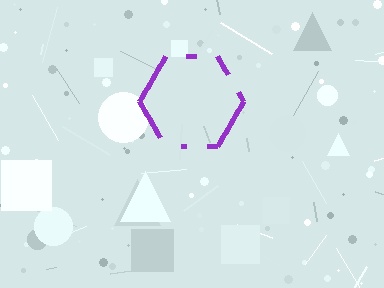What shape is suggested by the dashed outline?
The dashed outline suggests a hexagon.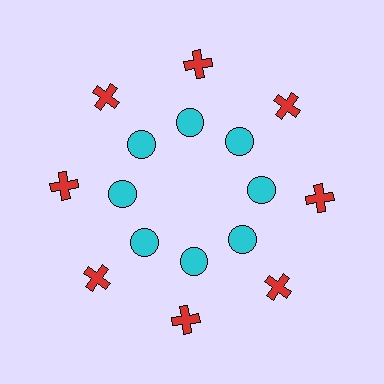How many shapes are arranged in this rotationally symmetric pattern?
There are 16 shapes, arranged in 8 groups of 2.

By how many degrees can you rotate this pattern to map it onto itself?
The pattern maps onto itself every 45 degrees of rotation.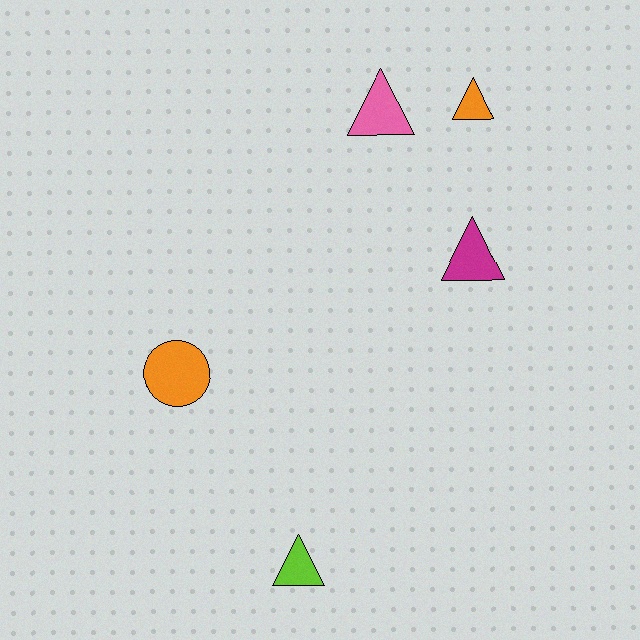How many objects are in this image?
There are 5 objects.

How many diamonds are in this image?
There are no diamonds.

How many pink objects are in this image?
There is 1 pink object.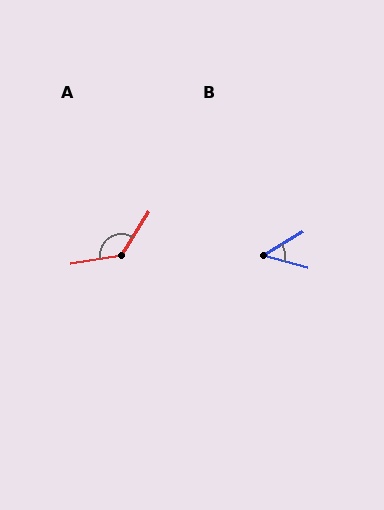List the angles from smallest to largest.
B (48°), A (133°).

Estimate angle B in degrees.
Approximately 48 degrees.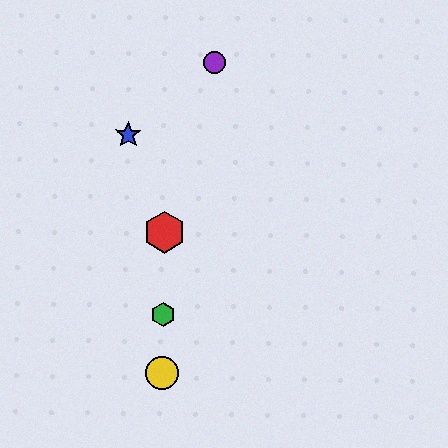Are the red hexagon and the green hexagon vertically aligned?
Yes, both are at x≈164.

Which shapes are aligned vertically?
The red hexagon, the green hexagon, the yellow circle are aligned vertically.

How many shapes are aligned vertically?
3 shapes (the red hexagon, the green hexagon, the yellow circle) are aligned vertically.